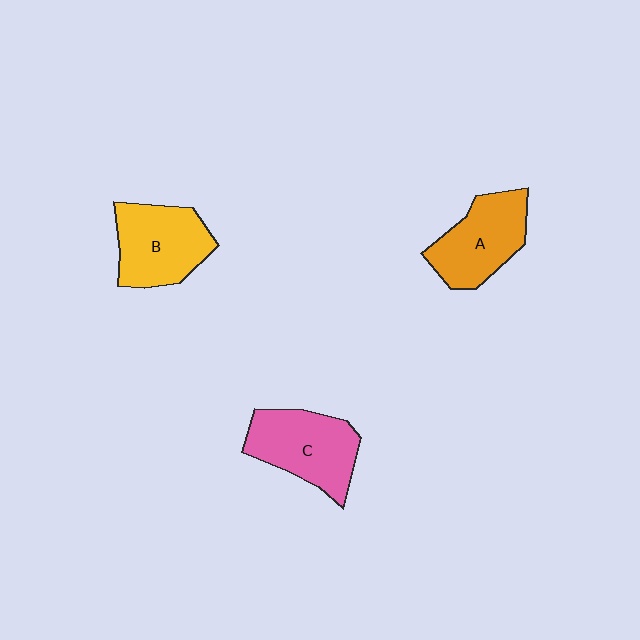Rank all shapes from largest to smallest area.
From largest to smallest: C (pink), B (yellow), A (orange).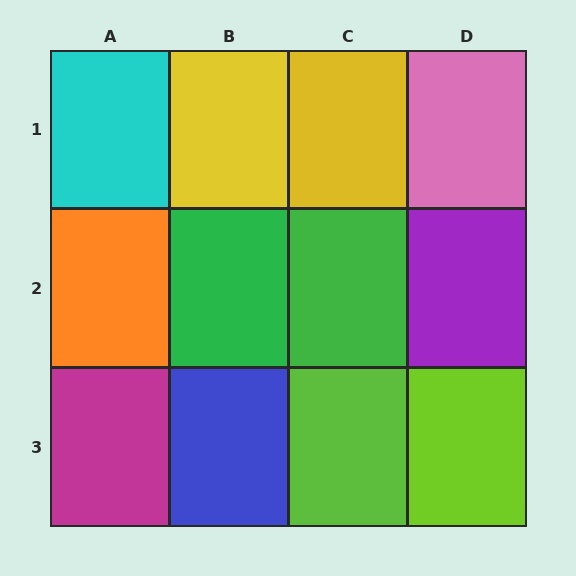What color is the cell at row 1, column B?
Yellow.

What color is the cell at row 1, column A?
Cyan.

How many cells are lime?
2 cells are lime.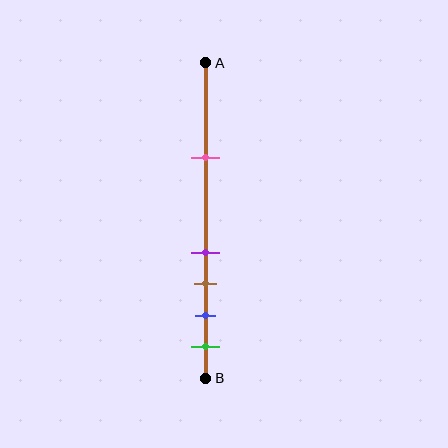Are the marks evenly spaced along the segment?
No, the marks are not evenly spaced.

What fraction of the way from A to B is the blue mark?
The blue mark is approximately 80% (0.8) of the way from A to B.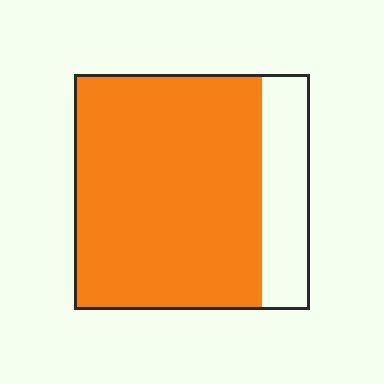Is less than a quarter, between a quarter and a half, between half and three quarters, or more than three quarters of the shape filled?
More than three quarters.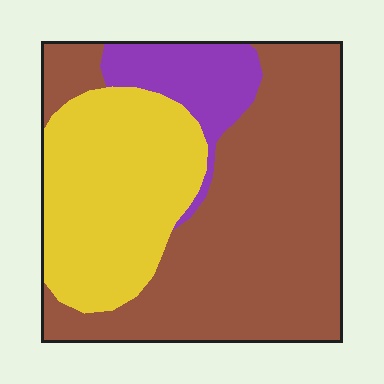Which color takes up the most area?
Brown, at roughly 55%.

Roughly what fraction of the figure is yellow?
Yellow takes up between a quarter and a half of the figure.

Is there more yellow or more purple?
Yellow.